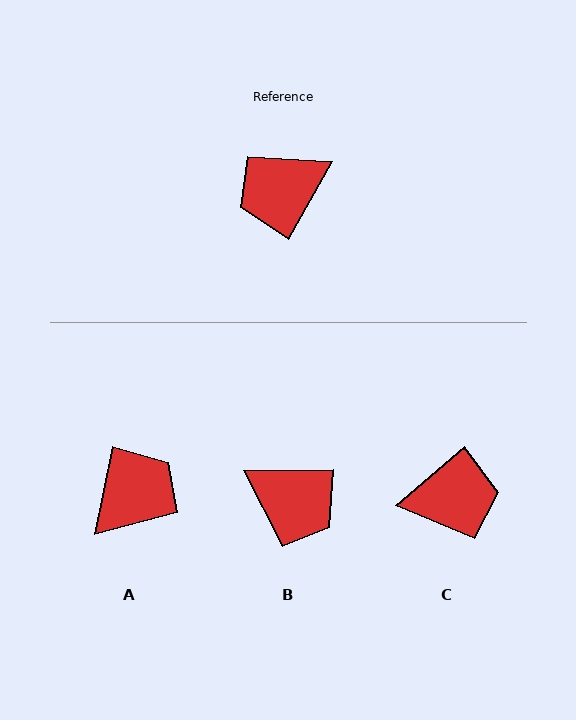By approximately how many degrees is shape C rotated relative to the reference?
Approximately 161 degrees counter-clockwise.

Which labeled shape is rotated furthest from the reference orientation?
A, about 162 degrees away.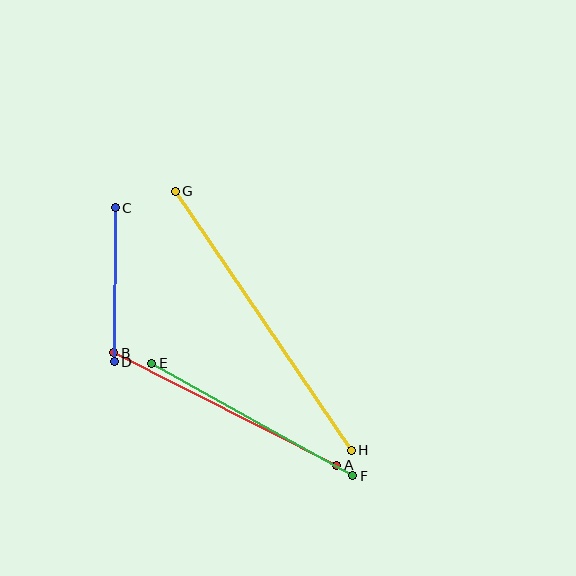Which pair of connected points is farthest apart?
Points G and H are farthest apart.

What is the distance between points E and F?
The distance is approximately 231 pixels.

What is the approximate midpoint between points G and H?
The midpoint is at approximately (263, 321) pixels.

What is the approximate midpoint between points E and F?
The midpoint is at approximately (252, 419) pixels.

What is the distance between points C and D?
The distance is approximately 154 pixels.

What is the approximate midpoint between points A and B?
The midpoint is at approximately (225, 409) pixels.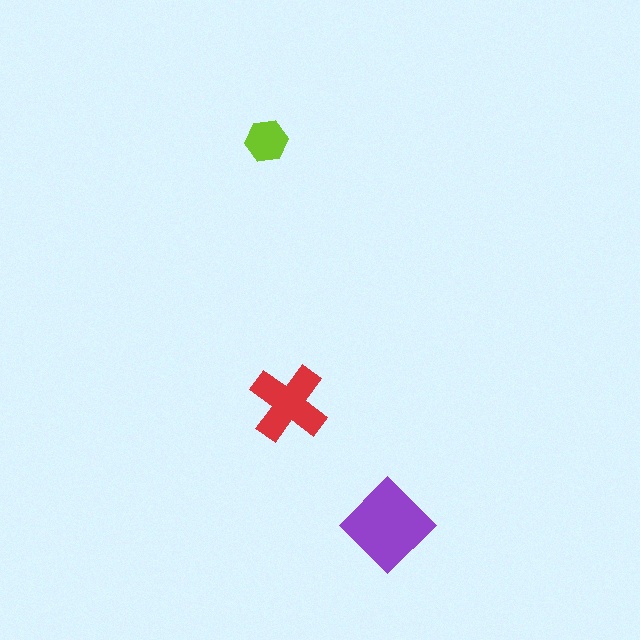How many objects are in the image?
There are 3 objects in the image.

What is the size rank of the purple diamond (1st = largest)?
1st.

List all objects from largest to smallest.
The purple diamond, the red cross, the lime hexagon.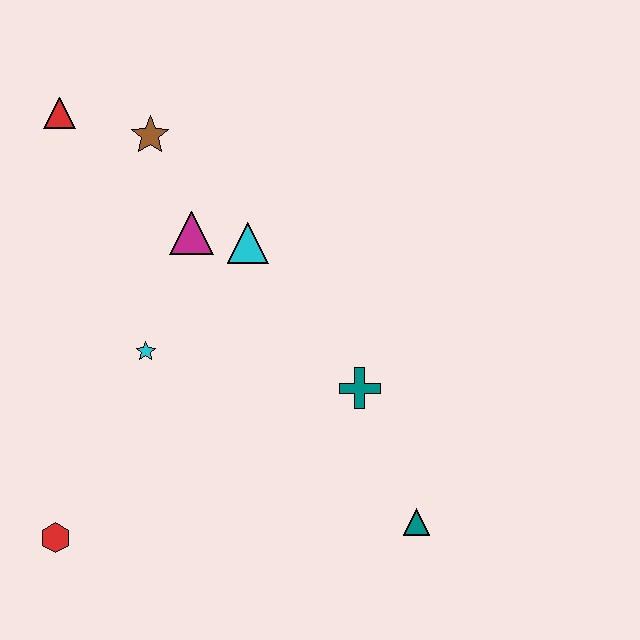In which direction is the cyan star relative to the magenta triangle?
The cyan star is below the magenta triangle.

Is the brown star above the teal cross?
Yes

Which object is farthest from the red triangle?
The teal triangle is farthest from the red triangle.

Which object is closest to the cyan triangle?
The magenta triangle is closest to the cyan triangle.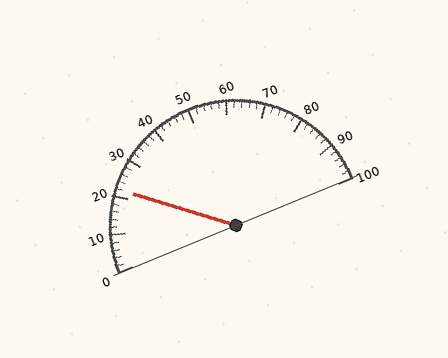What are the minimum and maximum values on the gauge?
The gauge ranges from 0 to 100.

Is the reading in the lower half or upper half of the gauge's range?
The reading is in the lower half of the range (0 to 100).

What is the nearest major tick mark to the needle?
The nearest major tick mark is 20.